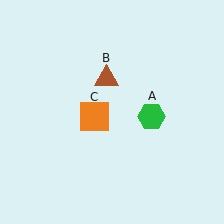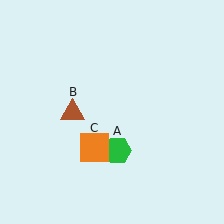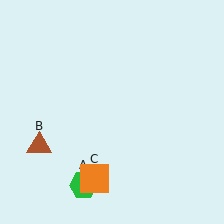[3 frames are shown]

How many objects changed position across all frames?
3 objects changed position: green hexagon (object A), brown triangle (object B), orange square (object C).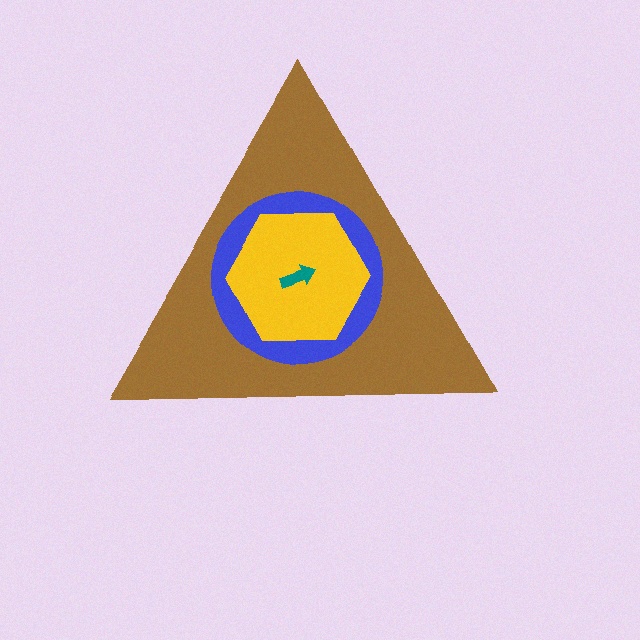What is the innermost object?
The teal arrow.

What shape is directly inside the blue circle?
The yellow hexagon.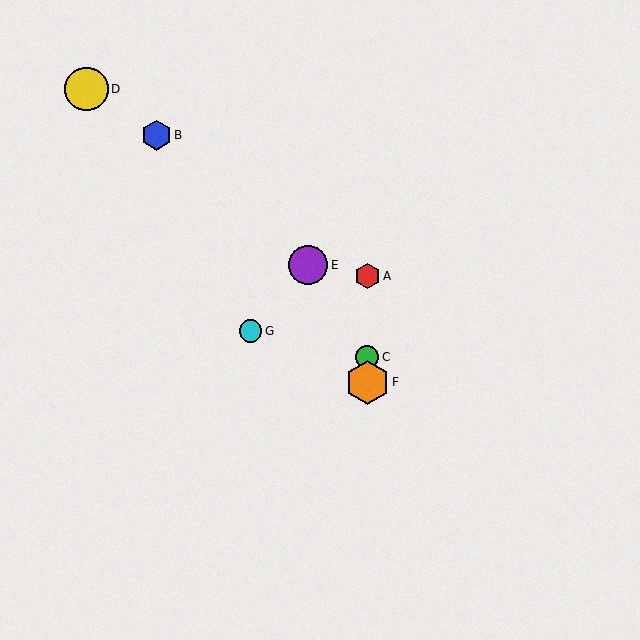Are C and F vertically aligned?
Yes, both are at x≈367.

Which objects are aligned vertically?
Objects A, C, F are aligned vertically.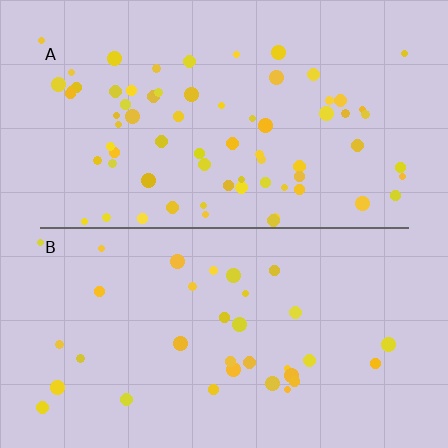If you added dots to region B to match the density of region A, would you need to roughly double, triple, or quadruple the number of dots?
Approximately double.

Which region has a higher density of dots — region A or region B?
A (the top).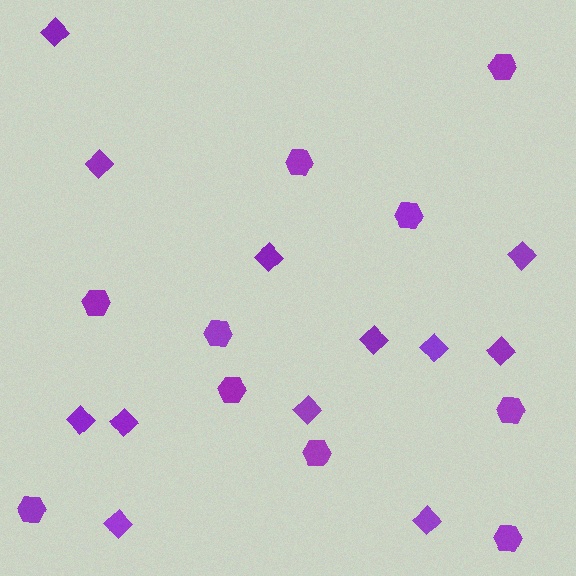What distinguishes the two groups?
There are 2 groups: one group of diamonds (12) and one group of hexagons (10).